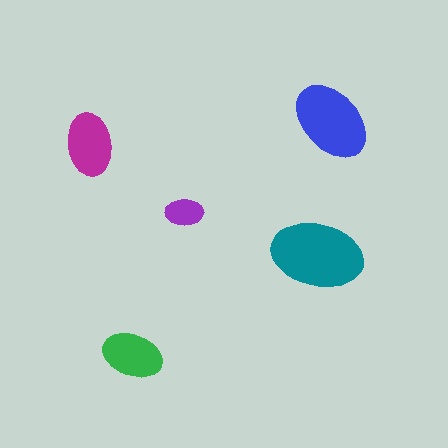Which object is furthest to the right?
The blue ellipse is rightmost.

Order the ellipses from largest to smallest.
the teal one, the blue one, the magenta one, the green one, the purple one.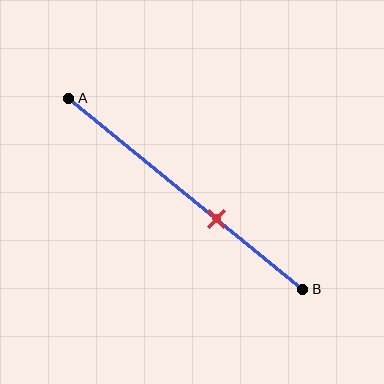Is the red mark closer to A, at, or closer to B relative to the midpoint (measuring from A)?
The red mark is closer to point B than the midpoint of segment AB.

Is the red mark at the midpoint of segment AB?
No, the mark is at about 65% from A, not at the 50% midpoint.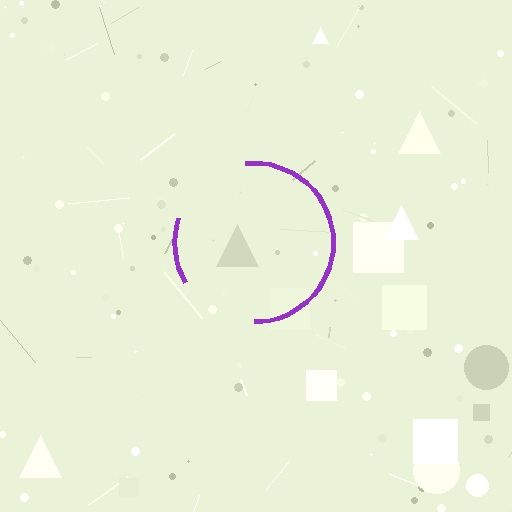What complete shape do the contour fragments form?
The contour fragments form a circle.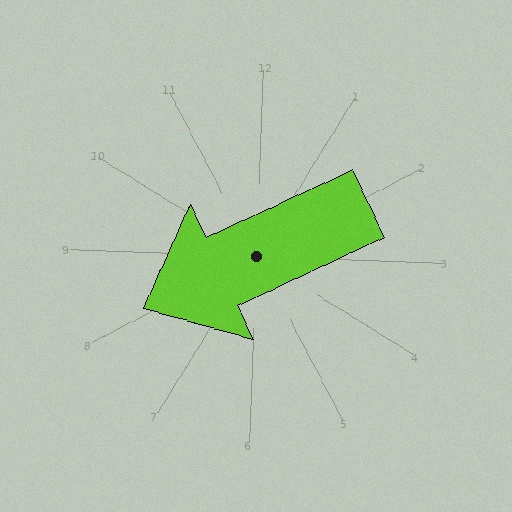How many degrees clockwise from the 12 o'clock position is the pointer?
Approximately 243 degrees.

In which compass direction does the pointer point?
Southwest.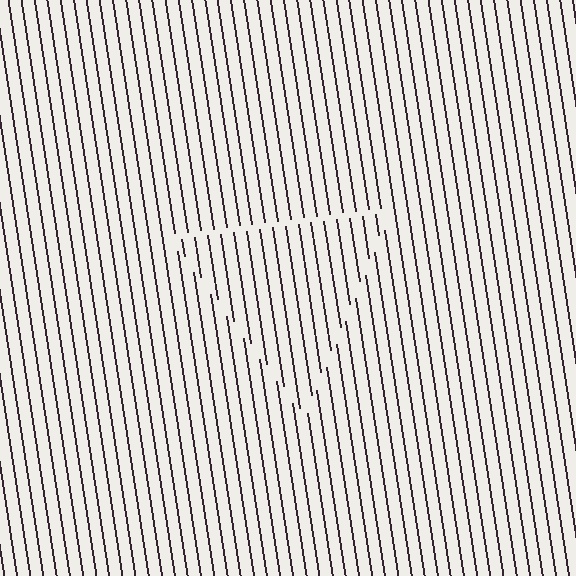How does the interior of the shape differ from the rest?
The interior of the shape contains the same grating, shifted by half a period — the contour is defined by the phase discontinuity where line-ends from the inner and outer gratings abut.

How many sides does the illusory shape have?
3 sides — the line-ends trace a triangle.